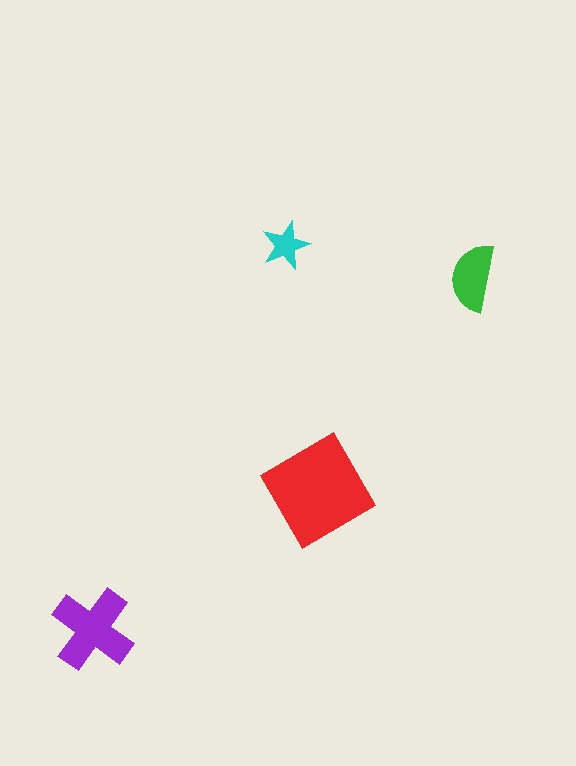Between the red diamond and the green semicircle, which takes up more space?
The red diamond.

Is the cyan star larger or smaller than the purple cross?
Smaller.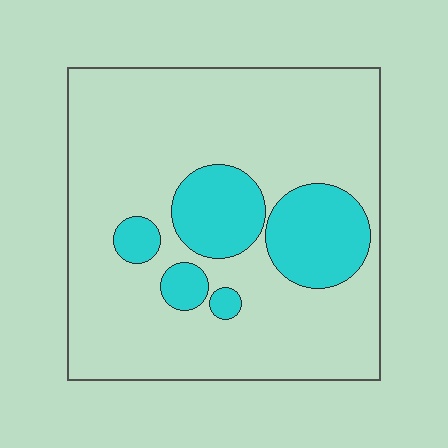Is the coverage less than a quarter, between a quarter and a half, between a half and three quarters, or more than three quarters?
Less than a quarter.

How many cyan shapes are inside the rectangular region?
5.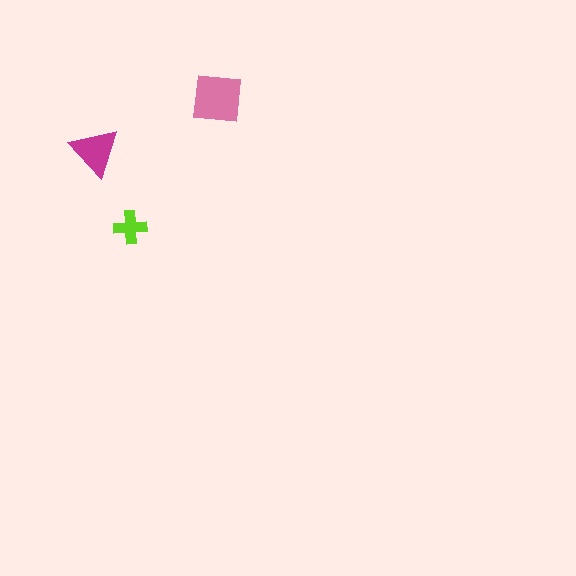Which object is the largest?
The pink square.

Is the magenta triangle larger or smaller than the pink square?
Smaller.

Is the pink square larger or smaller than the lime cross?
Larger.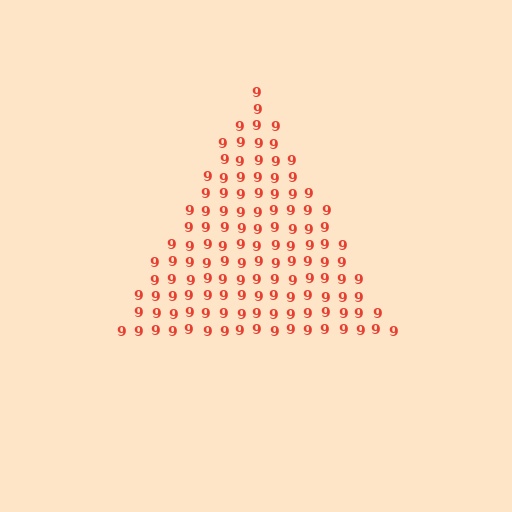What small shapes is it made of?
It is made of small digit 9's.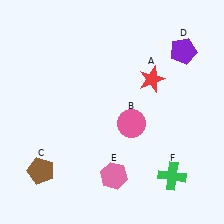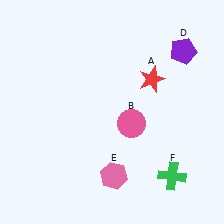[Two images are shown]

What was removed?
The brown pentagon (C) was removed in Image 2.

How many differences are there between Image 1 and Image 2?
There is 1 difference between the two images.